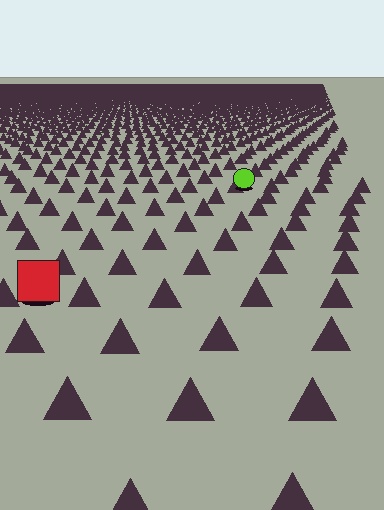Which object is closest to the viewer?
The red square is closest. The texture marks near it are larger and more spread out.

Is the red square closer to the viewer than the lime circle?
Yes. The red square is closer — you can tell from the texture gradient: the ground texture is coarser near it.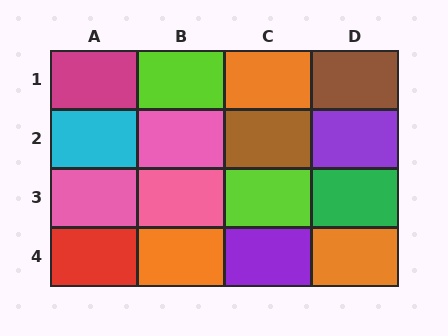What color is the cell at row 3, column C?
Lime.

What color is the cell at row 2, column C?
Brown.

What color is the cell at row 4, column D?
Orange.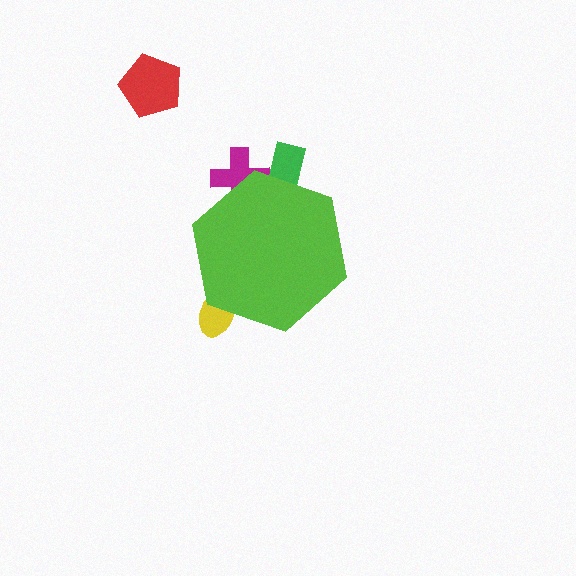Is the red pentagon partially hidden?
No, the red pentagon is fully visible.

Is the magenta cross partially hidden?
Yes, the magenta cross is partially hidden behind the lime hexagon.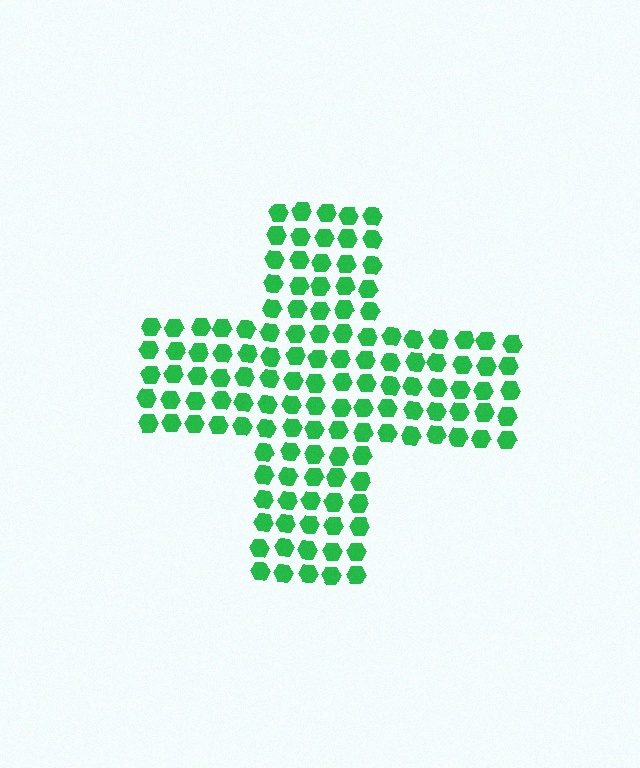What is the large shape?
The large shape is a cross.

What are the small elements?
The small elements are hexagons.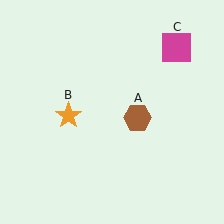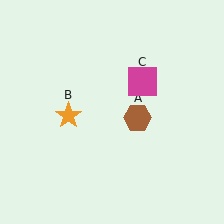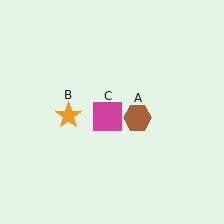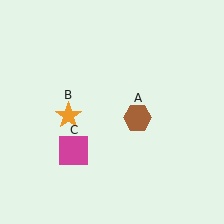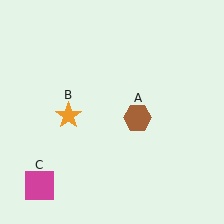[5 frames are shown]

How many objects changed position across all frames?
1 object changed position: magenta square (object C).